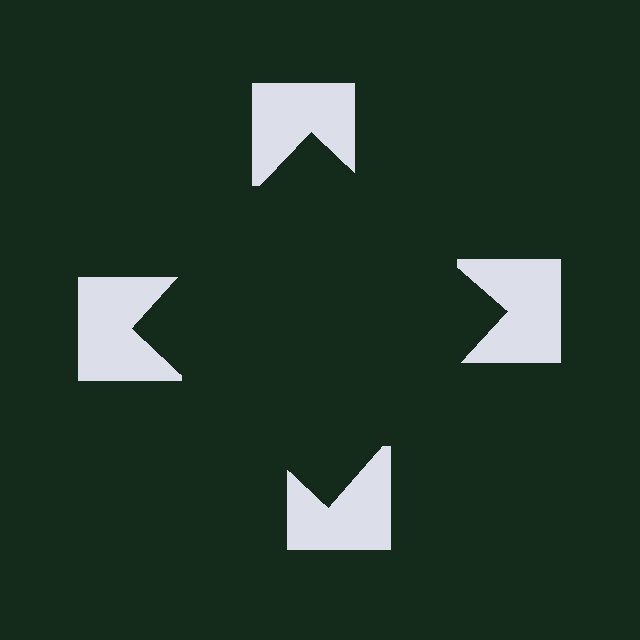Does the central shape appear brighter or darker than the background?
It typically appears slightly darker than the background, even though no actual brightness change is drawn.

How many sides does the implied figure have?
4 sides.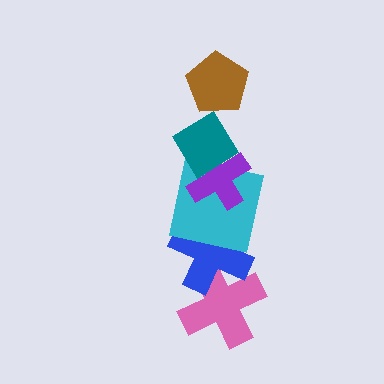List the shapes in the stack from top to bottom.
From top to bottom: the brown pentagon, the teal diamond, the purple cross, the cyan square, the blue cross, the pink cross.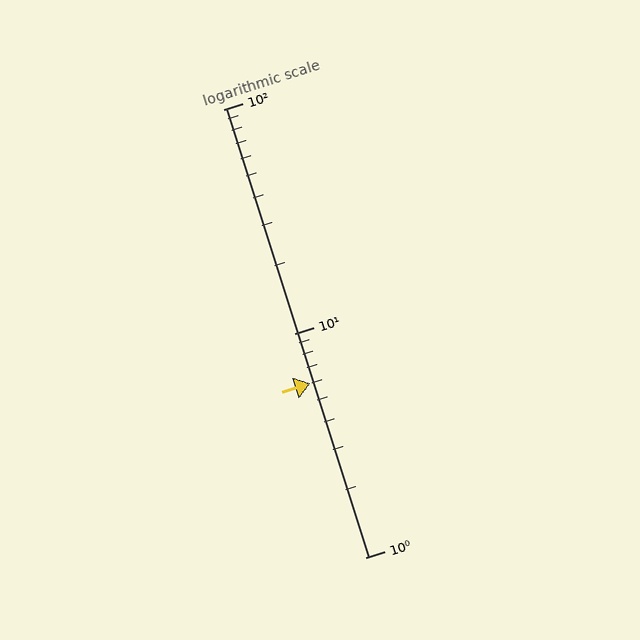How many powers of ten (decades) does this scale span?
The scale spans 2 decades, from 1 to 100.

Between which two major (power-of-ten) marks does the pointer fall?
The pointer is between 1 and 10.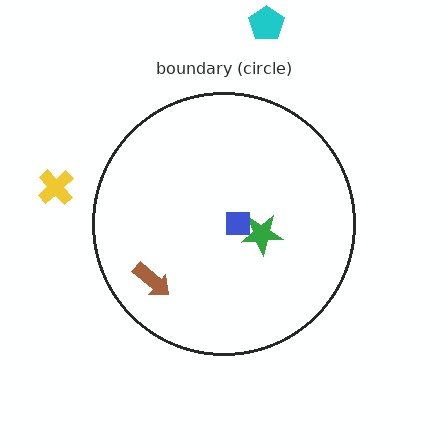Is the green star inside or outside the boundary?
Inside.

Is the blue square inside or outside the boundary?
Inside.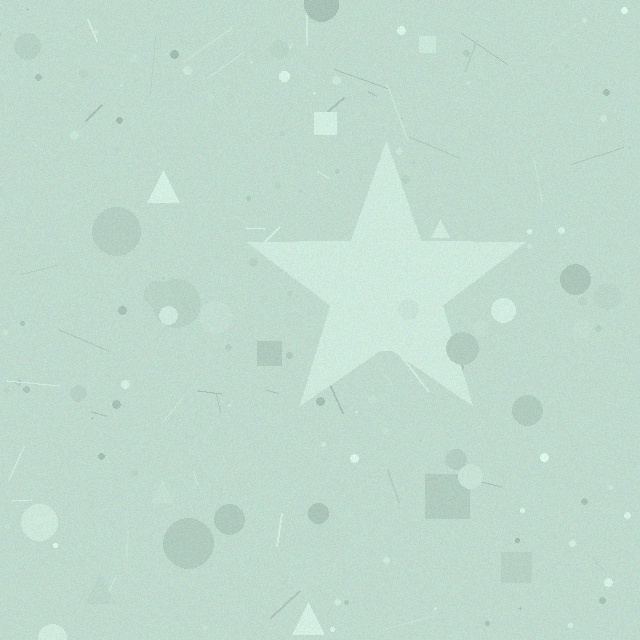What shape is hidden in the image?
A star is hidden in the image.